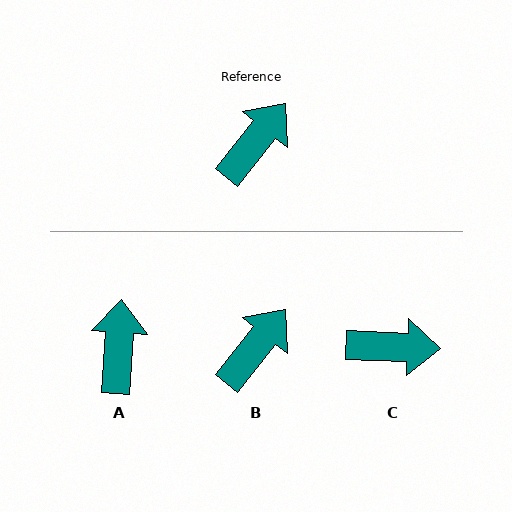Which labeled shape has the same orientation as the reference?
B.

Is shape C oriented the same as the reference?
No, it is off by about 54 degrees.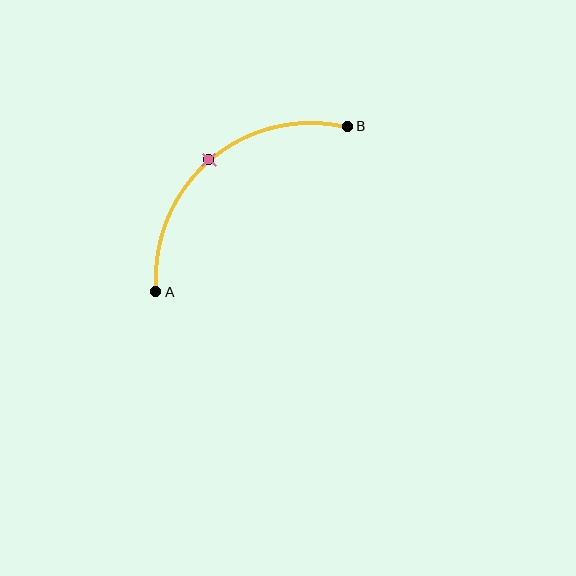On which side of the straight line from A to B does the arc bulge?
The arc bulges above and to the left of the straight line connecting A and B.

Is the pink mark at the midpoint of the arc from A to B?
Yes. The pink mark lies on the arc at equal arc-length from both A and B — it is the arc midpoint.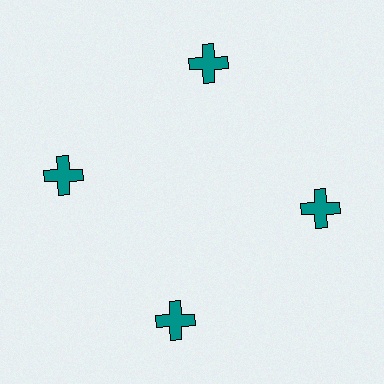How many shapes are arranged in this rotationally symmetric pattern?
There are 4 shapes, arranged in 4 groups of 1.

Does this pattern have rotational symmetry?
Yes, this pattern has 4-fold rotational symmetry. It looks the same after rotating 90 degrees around the center.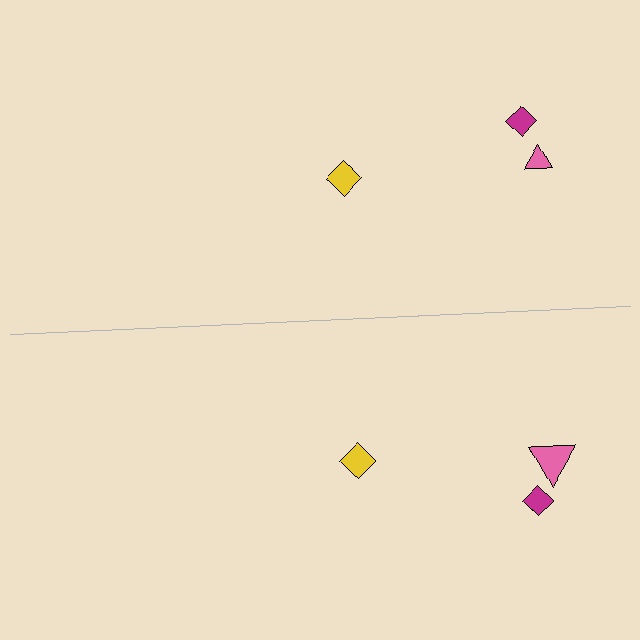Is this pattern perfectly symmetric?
No, the pattern is not perfectly symmetric. The pink triangle on the bottom side has a different size than its mirror counterpart.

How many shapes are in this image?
There are 6 shapes in this image.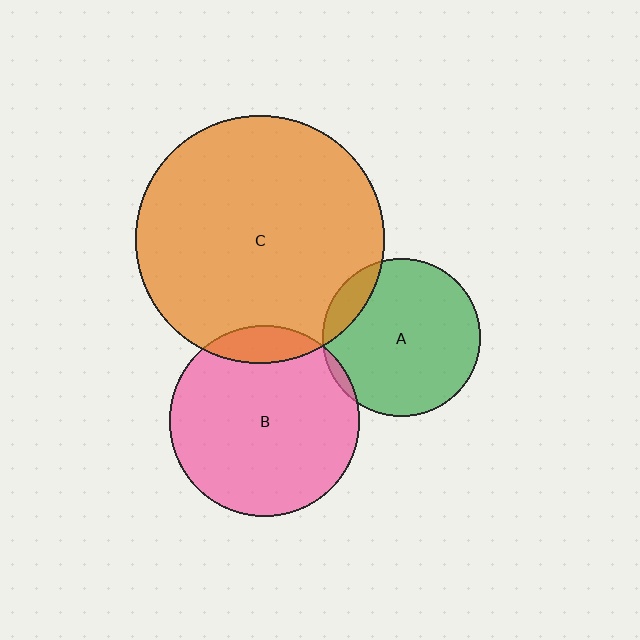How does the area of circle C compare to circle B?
Approximately 1.7 times.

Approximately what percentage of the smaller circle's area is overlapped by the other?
Approximately 10%.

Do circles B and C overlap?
Yes.